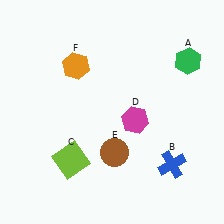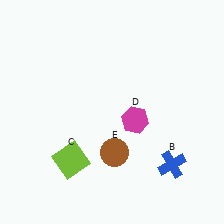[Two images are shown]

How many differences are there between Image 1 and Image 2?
There are 2 differences between the two images.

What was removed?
The orange hexagon (F), the green hexagon (A) were removed in Image 2.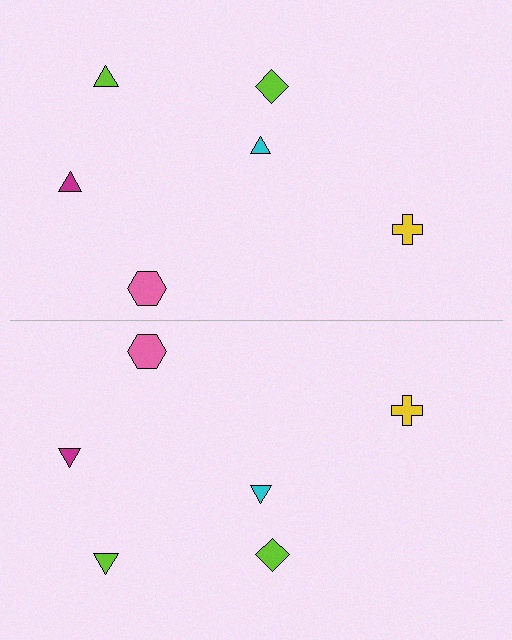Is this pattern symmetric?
Yes, this pattern has bilateral (reflection) symmetry.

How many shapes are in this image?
There are 12 shapes in this image.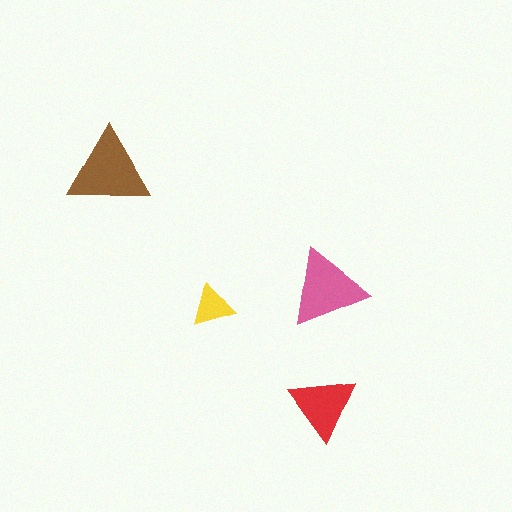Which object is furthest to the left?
The brown triangle is leftmost.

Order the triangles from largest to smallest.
the brown one, the pink one, the red one, the yellow one.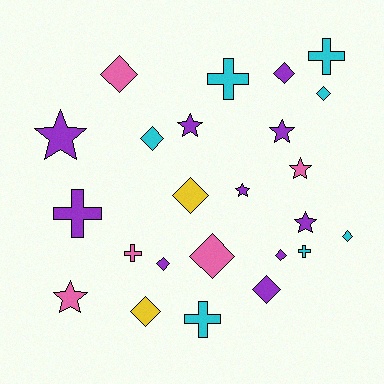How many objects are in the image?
There are 24 objects.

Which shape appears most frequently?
Diamond, with 11 objects.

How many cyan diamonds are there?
There are 3 cyan diamonds.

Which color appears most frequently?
Purple, with 10 objects.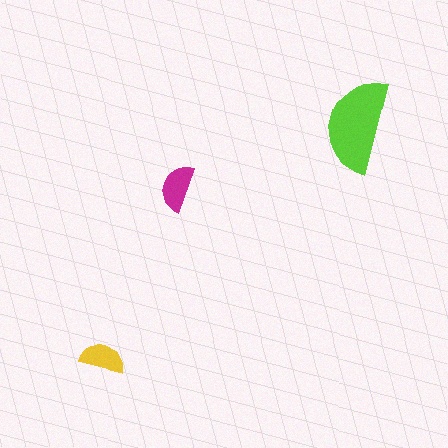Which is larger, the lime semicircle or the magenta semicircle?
The lime one.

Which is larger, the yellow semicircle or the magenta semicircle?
The magenta one.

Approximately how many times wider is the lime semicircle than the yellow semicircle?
About 2 times wider.